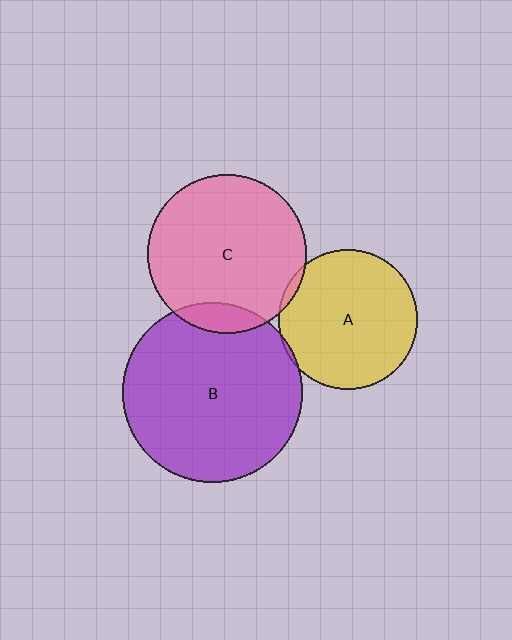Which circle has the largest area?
Circle B (purple).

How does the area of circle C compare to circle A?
Approximately 1.3 times.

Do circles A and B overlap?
Yes.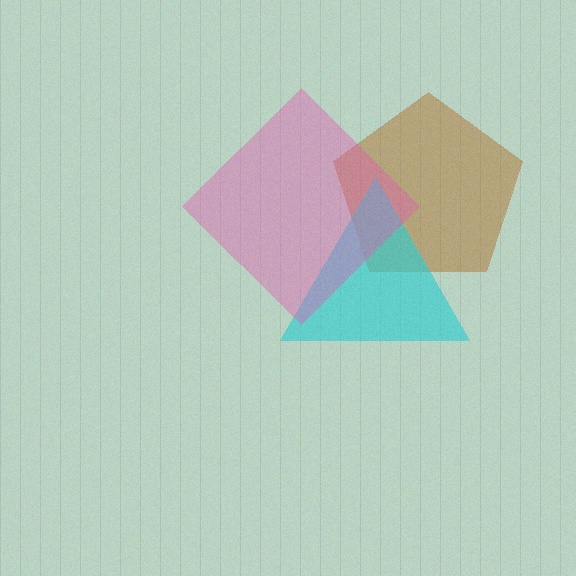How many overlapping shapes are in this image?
There are 3 overlapping shapes in the image.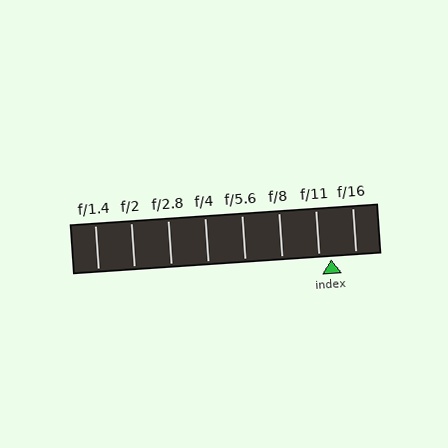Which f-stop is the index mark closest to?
The index mark is closest to f/11.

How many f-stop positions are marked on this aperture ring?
There are 8 f-stop positions marked.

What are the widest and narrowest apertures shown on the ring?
The widest aperture shown is f/1.4 and the narrowest is f/16.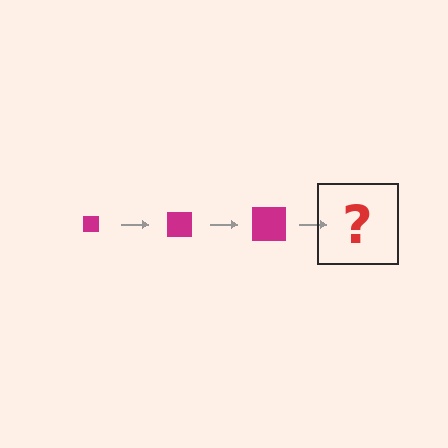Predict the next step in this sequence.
The next step is a magenta square, larger than the previous one.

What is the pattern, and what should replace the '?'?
The pattern is that the square gets progressively larger each step. The '?' should be a magenta square, larger than the previous one.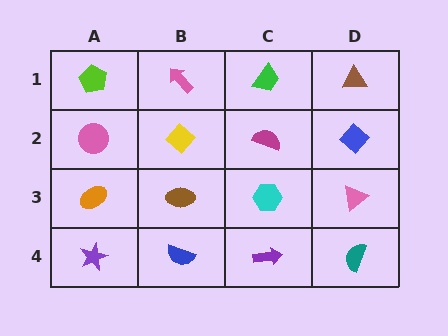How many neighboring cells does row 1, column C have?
3.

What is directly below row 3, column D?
A teal semicircle.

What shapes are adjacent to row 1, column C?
A magenta semicircle (row 2, column C), a pink arrow (row 1, column B), a brown triangle (row 1, column D).